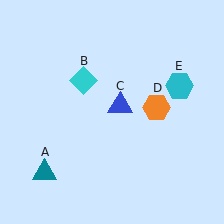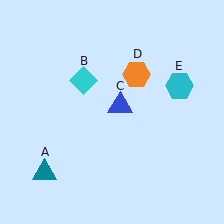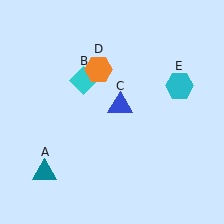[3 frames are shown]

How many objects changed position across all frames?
1 object changed position: orange hexagon (object D).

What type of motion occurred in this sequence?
The orange hexagon (object D) rotated counterclockwise around the center of the scene.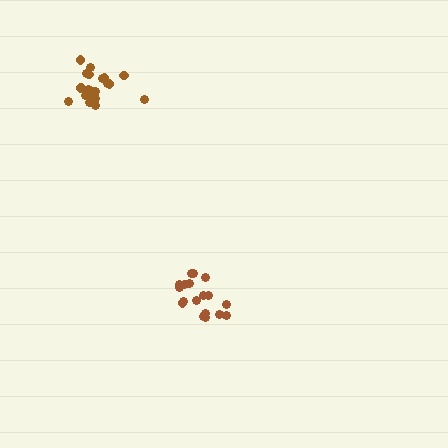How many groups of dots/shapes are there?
There are 2 groups.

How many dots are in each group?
Group 1: 20 dots, Group 2: 18 dots (38 total).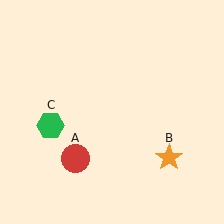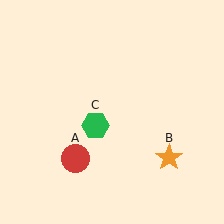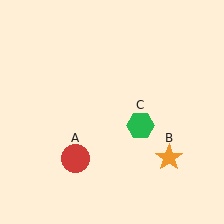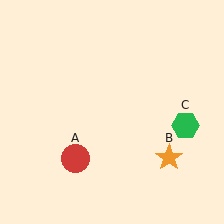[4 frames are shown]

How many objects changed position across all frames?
1 object changed position: green hexagon (object C).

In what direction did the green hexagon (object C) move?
The green hexagon (object C) moved right.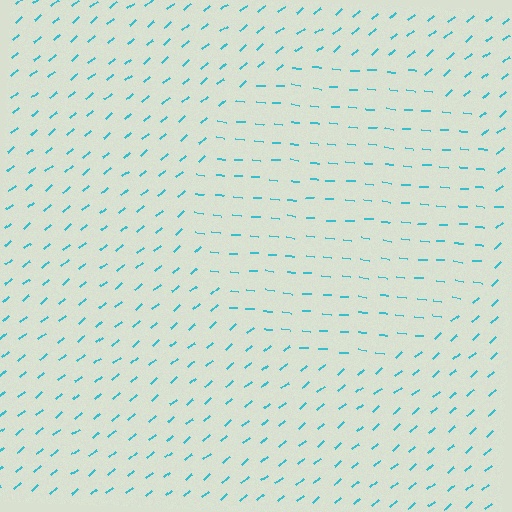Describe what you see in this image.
The image is filled with small cyan line segments. A circle region in the image has lines oriented differently from the surrounding lines, creating a visible texture boundary.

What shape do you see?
I see a circle.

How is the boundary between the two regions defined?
The boundary is defined purely by a change in line orientation (approximately 45 degrees difference). All lines are the same color and thickness.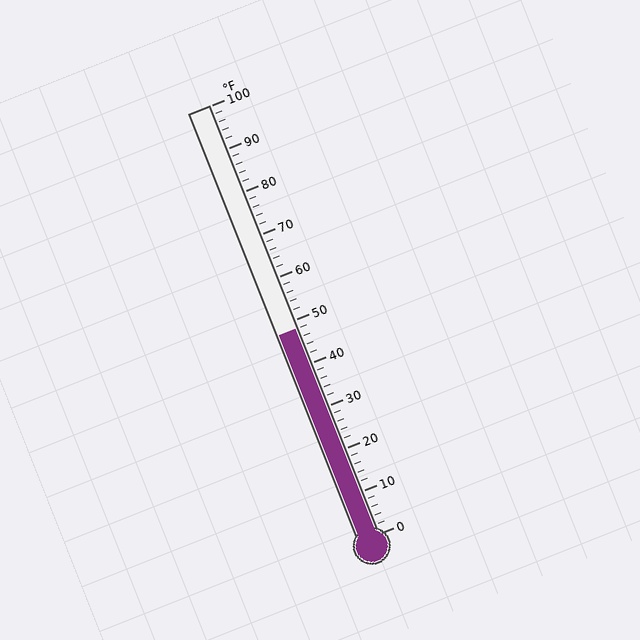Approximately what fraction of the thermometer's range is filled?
The thermometer is filled to approximately 50% of its range.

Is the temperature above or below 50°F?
The temperature is below 50°F.